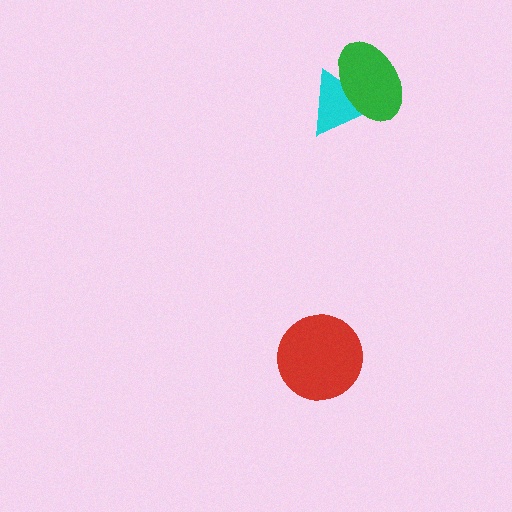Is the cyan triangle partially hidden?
Yes, it is partially covered by another shape.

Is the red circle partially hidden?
No, no other shape covers it.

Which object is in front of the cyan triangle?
The green ellipse is in front of the cyan triangle.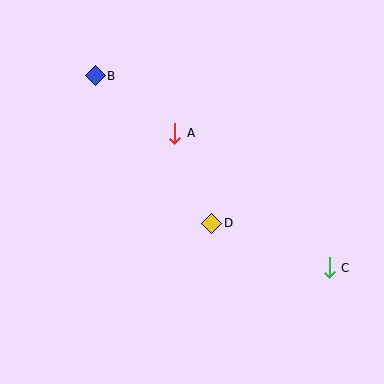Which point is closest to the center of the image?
Point D at (212, 223) is closest to the center.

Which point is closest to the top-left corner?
Point B is closest to the top-left corner.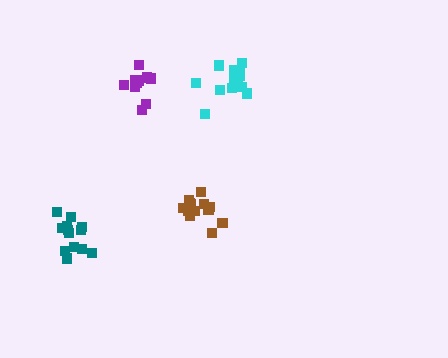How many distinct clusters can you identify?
There are 4 distinct clusters.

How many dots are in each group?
Group 1: 14 dots, Group 2: 13 dots, Group 3: 10 dots, Group 4: 13 dots (50 total).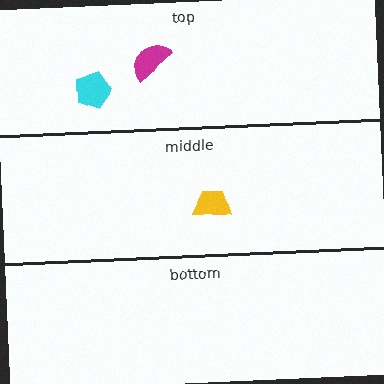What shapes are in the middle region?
The yellow trapezoid.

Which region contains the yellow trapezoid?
The middle region.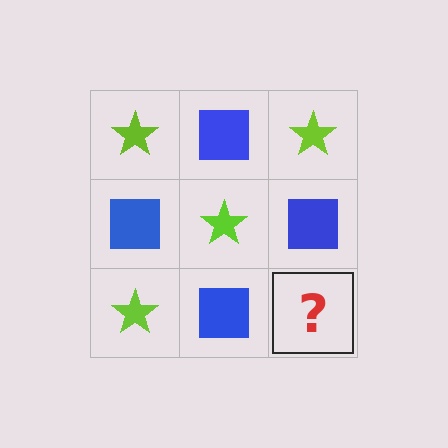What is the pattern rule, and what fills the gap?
The rule is that it alternates lime star and blue square in a checkerboard pattern. The gap should be filled with a lime star.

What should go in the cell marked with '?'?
The missing cell should contain a lime star.